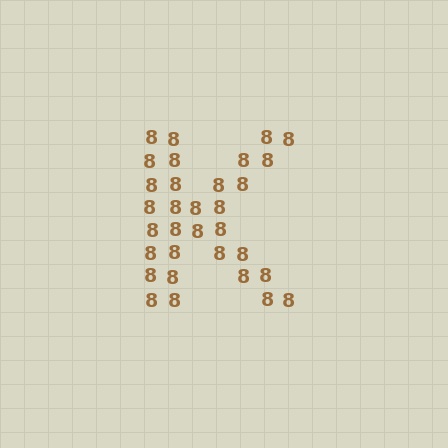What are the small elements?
The small elements are digit 8's.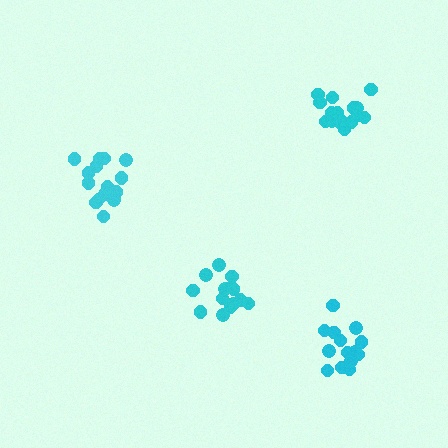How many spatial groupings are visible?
There are 4 spatial groupings.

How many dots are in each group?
Group 1: 17 dots, Group 2: 18 dots, Group 3: 14 dots, Group 4: 14 dots (63 total).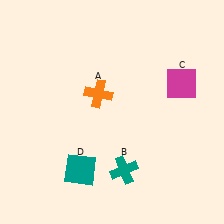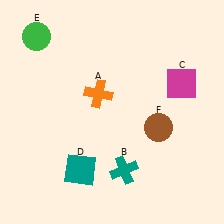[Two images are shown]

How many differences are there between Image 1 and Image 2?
There are 2 differences between the two images.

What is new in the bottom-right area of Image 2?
A brown circle (F) was added in the bottom-right area of Image 2.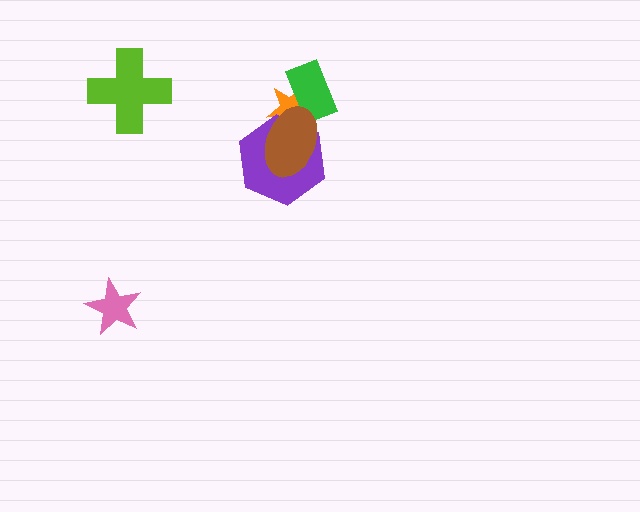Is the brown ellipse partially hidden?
No, no other shape covers it.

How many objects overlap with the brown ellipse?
3 objects overlap with the brown ellipse.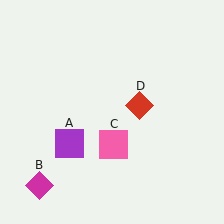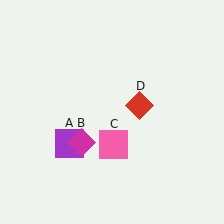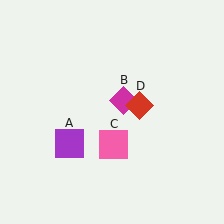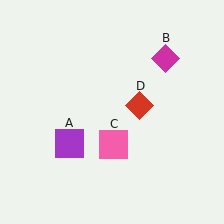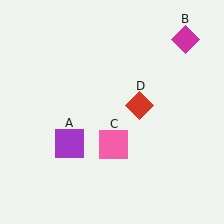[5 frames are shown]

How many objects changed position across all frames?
1 object changed position: magenta diamond (object B).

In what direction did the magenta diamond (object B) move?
The magenta diamond (object B) moved up and to the right.